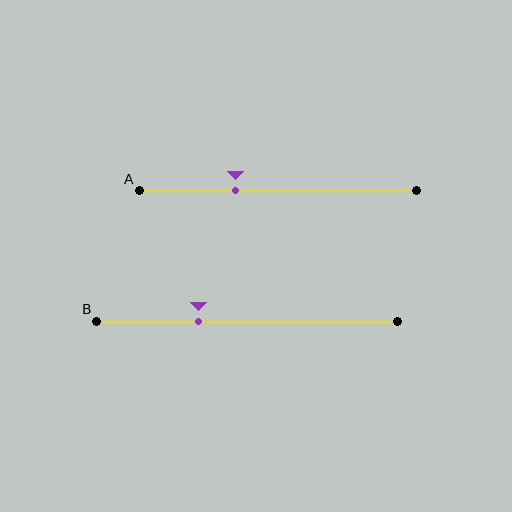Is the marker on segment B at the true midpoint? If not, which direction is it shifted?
No, the marker on segment B is shifted to the left by about 16% of the segment length.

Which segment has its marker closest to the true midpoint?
Segment A has its marker closest to the true midpoint.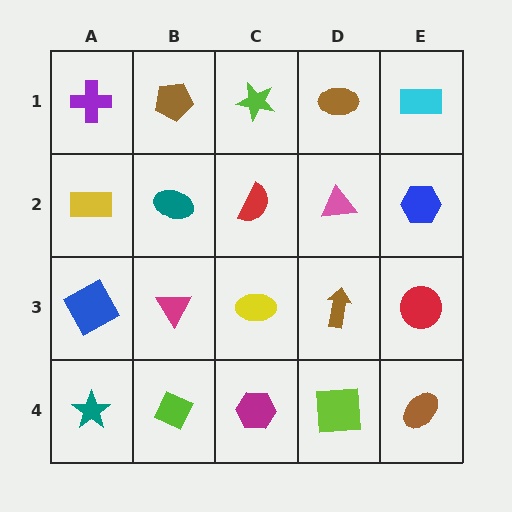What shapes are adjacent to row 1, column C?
A red semicircle (row 2, column C), a brown pentagon (row 1, column B), a brown ellipse (row 1, column D).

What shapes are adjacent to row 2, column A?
A purple cross (row 1, column A), a blue square (row 3, column A), a teal ellipse (row 2, column B).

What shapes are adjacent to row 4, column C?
A yellow ellipse (row 3, column C), a lime diamond (row 4, column B), a lime square (row 4, column D).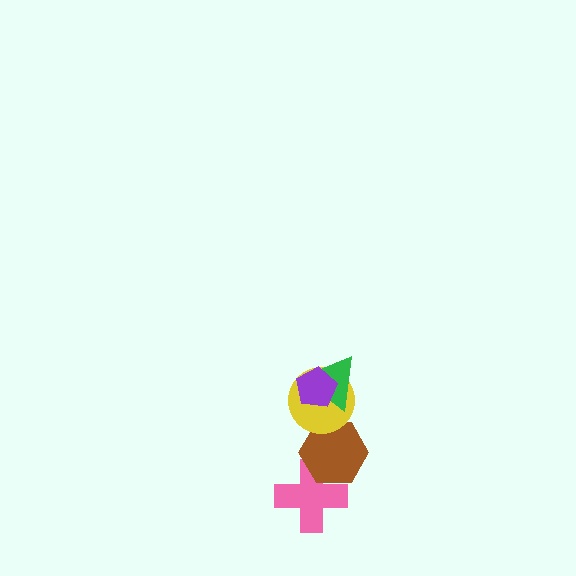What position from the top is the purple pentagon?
The purple pentagon is 1st from the top.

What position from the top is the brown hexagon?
The brown hexagon is 4th from the top.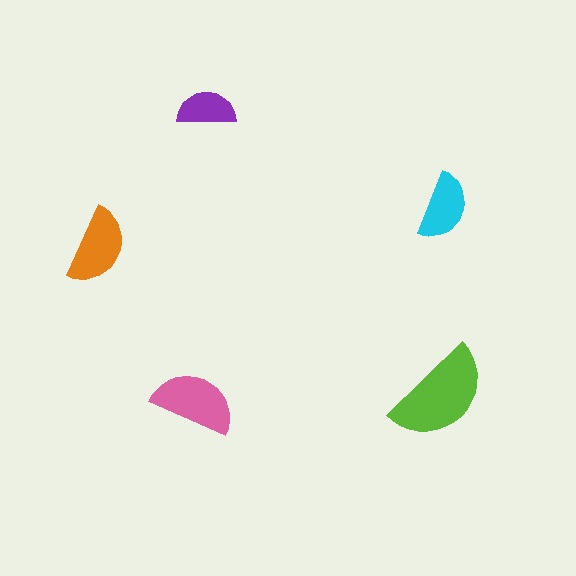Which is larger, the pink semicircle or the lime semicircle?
The lime one.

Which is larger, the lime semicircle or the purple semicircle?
The lime one.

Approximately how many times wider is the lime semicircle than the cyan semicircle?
About 1.5 times wider.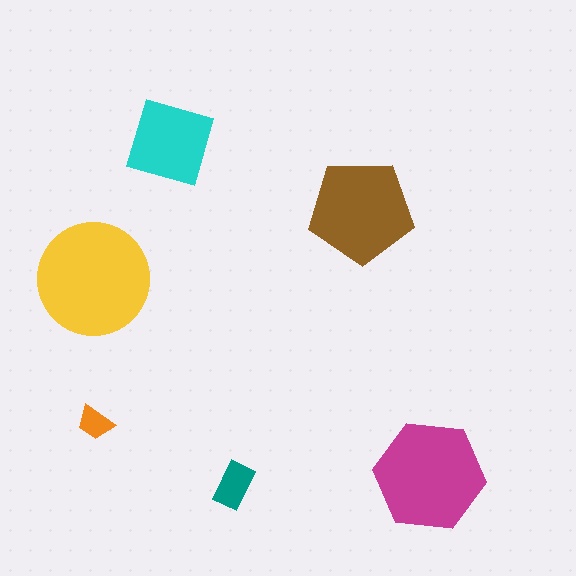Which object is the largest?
The yellow circle.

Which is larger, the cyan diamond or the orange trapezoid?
The cyan diamond.